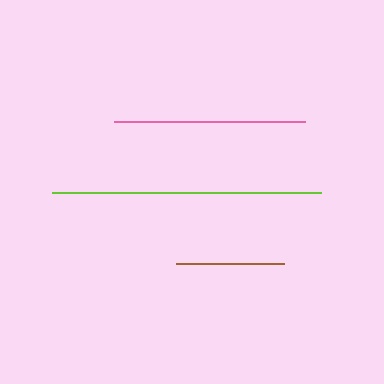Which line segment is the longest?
The lime line is the longest at approximately 269 pixels.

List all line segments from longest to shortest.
From longest to shortest: lime, pink, brown.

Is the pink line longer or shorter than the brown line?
The pink line is longer than the brown line.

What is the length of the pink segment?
The pink segment is approximately 191 pixels long.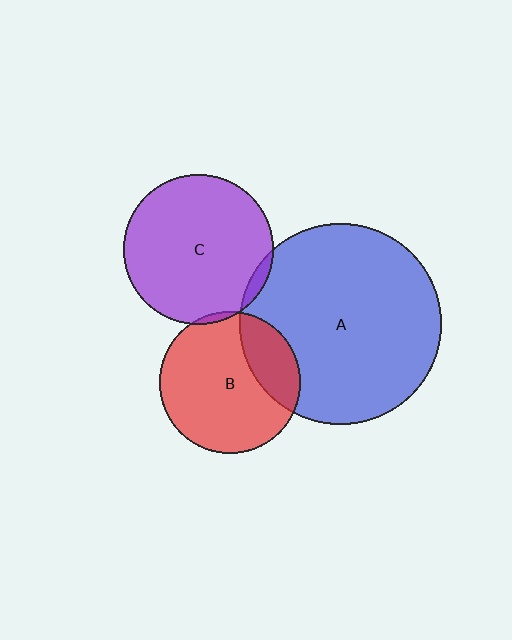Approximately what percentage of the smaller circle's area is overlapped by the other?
Approximately 5%.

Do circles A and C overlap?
Yes.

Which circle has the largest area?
Circle A (blue).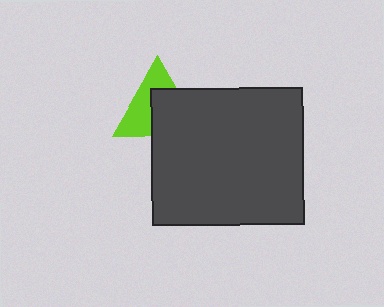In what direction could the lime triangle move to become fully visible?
The lime triangle could move toward the upper-left. That would shift it out from behind the dark gray rectangle entirely.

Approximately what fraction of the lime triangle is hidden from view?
Roughly 51% of the lime triangle is hidden behind the dark gray rectangle.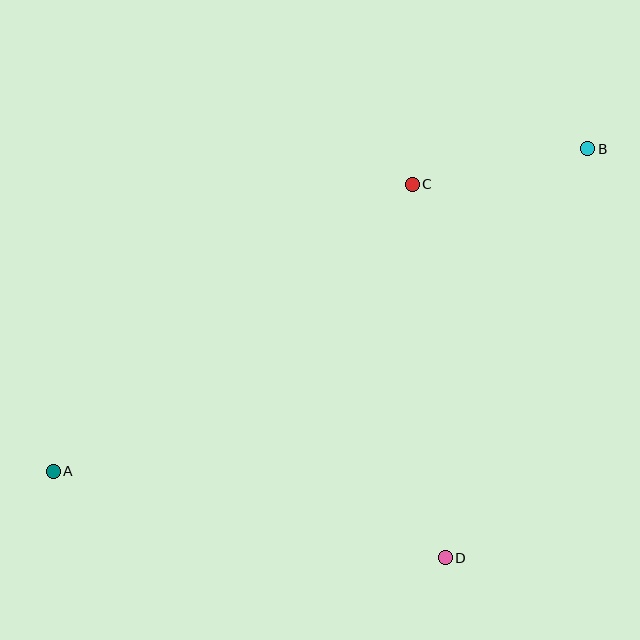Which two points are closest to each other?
Points B and C are closest to each other.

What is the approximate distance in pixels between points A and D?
The distance between A and D is approximately 401 pixels.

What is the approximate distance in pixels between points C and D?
The distance between C and D is approximately 375 pixels.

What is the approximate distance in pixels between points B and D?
The distance between B and D is approximately 433 pixels.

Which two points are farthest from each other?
Points A and B are farthest from each other.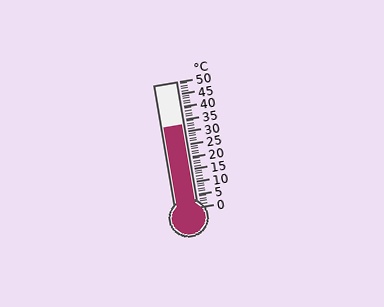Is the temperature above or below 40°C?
The temperature is below 40°C.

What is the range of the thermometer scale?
The thermometer scale ranges from 0°C to 50°C.